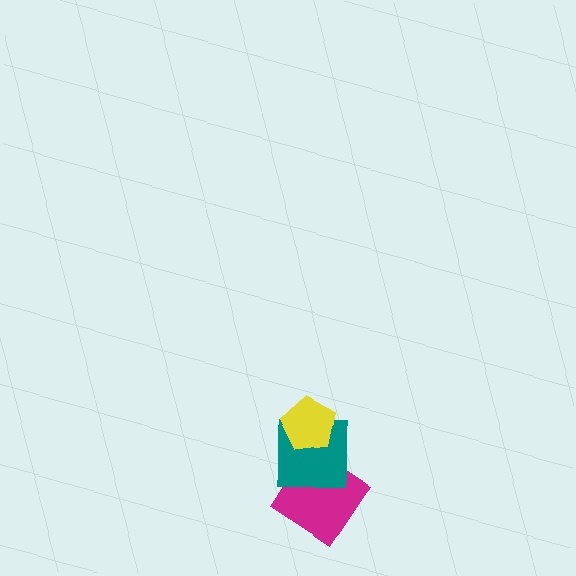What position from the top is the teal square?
The teal square is 2nd from the top.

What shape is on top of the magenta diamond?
The teal square is on top of the magenta diamond.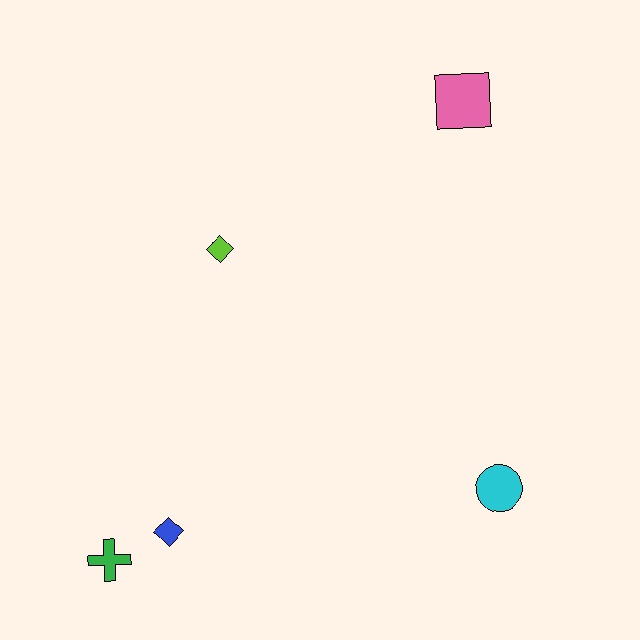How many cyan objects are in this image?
There is 1 cyan object.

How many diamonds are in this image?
There are 2 diamonds.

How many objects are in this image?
There are 5 objects.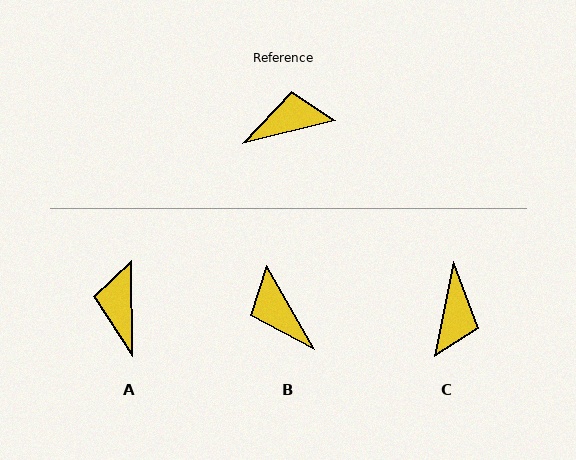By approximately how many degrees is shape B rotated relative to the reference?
Approximately 106 degrees counter-clockwise.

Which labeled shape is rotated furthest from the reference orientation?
C, about 115 degrees away.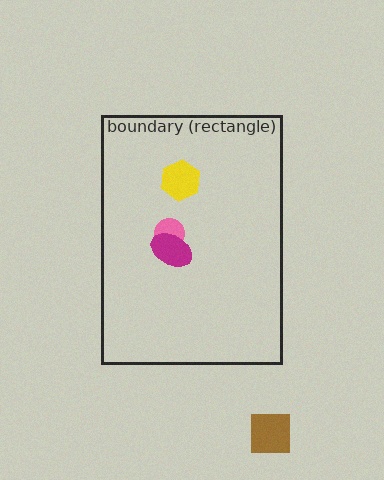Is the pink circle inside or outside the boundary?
Inside.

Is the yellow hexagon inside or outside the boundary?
Inside.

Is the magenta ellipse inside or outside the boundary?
Inside.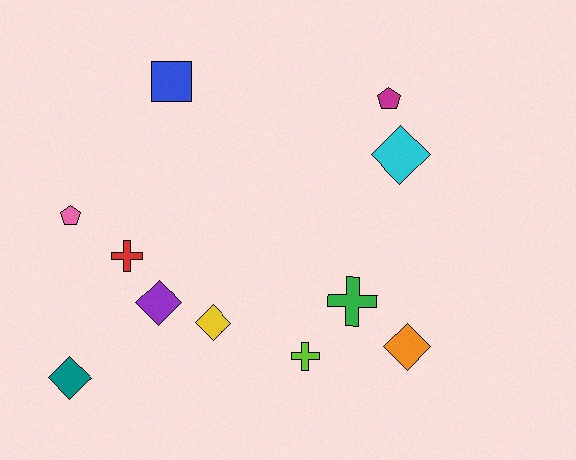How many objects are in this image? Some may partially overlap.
There are 11 objects.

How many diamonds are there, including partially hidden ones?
There are 5 diamonds.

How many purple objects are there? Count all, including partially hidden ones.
There is 1 purple object.